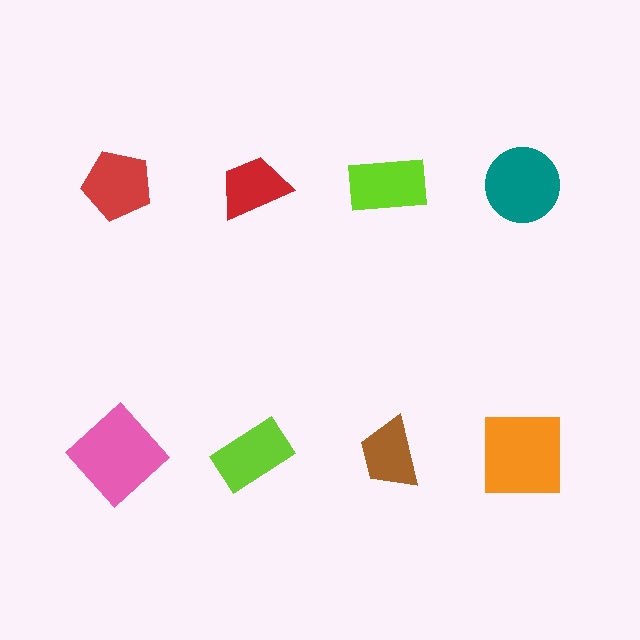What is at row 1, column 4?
A teal circle.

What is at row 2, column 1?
A pink diamond.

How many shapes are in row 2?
4 shapes.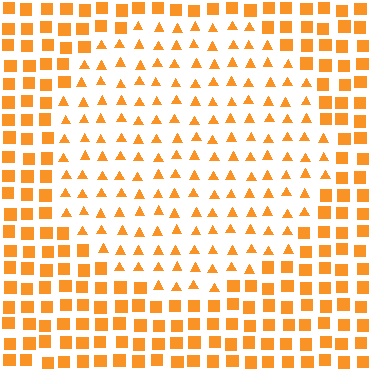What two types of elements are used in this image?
The image uses triangles inside the circle region and squares outside it.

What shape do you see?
I see a circle.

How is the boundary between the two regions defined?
The boundary is defined by a change in element shape: triangles inside vs. squares outside. All elements share the same color and spacing.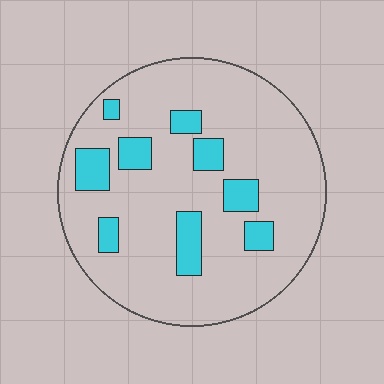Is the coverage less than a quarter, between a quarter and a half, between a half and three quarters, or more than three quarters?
Less than a quarter.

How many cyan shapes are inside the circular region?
9.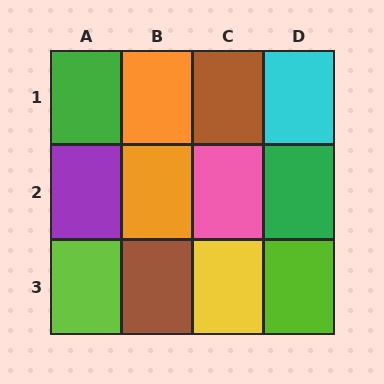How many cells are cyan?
1 cell is cyan.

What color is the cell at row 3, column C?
Yellow.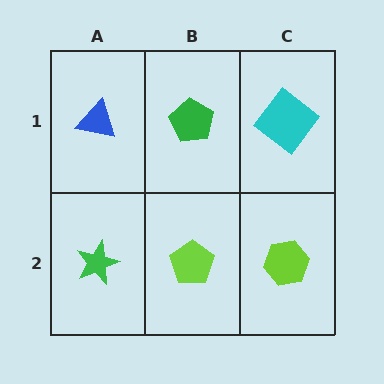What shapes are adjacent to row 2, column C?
A cyan diamond (row 1, column C), a lime pentagon (row 2, column B).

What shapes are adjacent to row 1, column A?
A green star (row 2, column A), a green pentagon (row 1, column B).